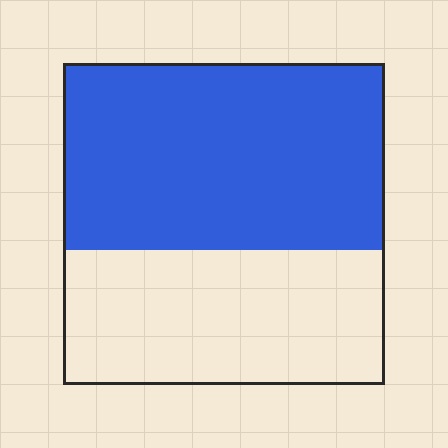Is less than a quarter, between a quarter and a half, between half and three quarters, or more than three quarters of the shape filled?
Between half and three quarters.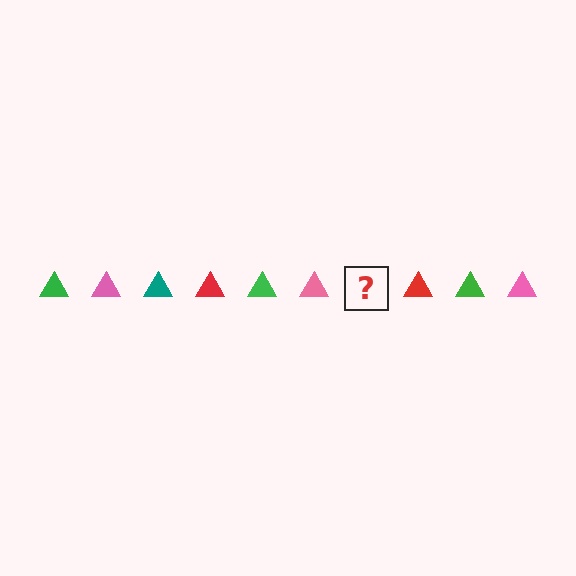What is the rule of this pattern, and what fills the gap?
The rule is that the pattern cycles through green, pink, teal, red triangles. The gap should be filled with a teal triangle.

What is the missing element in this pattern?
The missing element is a teal triangle.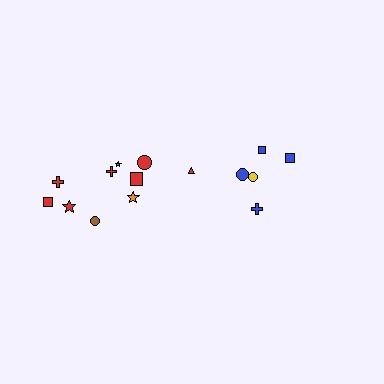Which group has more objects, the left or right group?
The left group.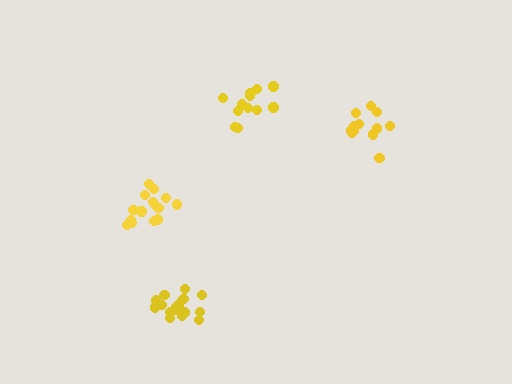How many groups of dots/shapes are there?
There are 4 groups.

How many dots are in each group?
Group 1: 15 dots, Group 2: 13 dots, Group 3: 13 dots, Group 4: 16 dots (57 total).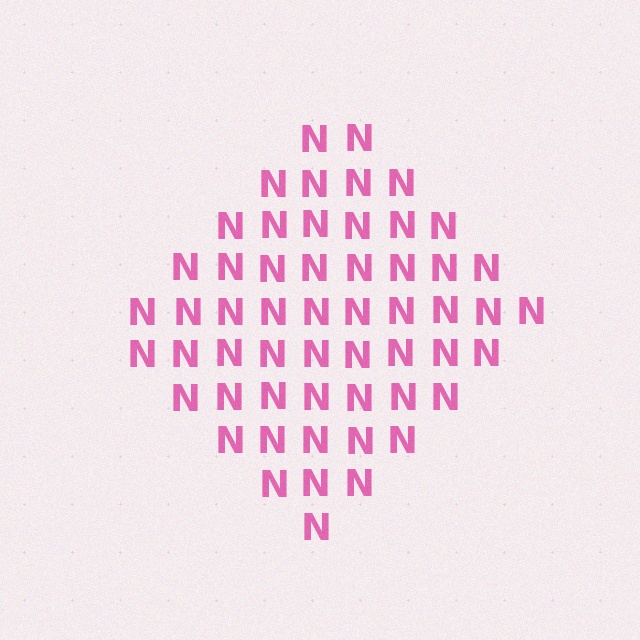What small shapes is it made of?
It is made of small letter N's.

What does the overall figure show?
The overall figure shows a diamond.